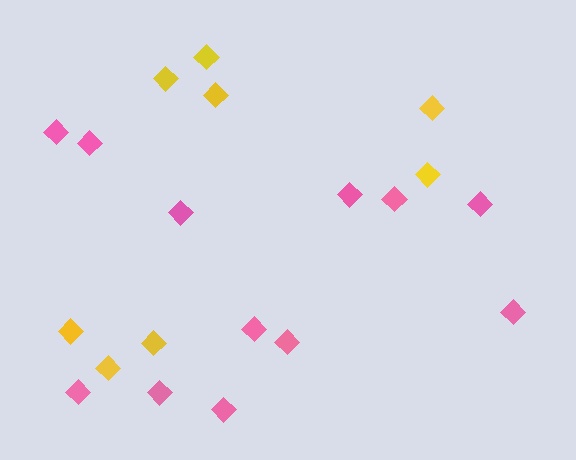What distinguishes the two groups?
There are 2 groups: one group of yellow diamonds (8) and one group of pink diamonds (12).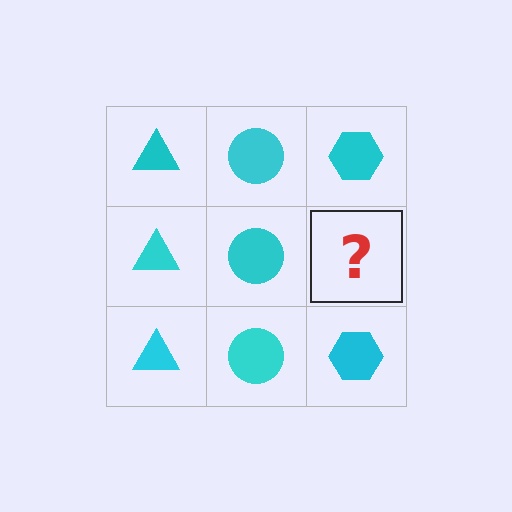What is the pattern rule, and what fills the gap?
The rule is that each column has a consistent shape. The gap should be filled with a cyan hexagon.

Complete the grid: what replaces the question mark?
The question mark should be replaced with a cyan hexagon.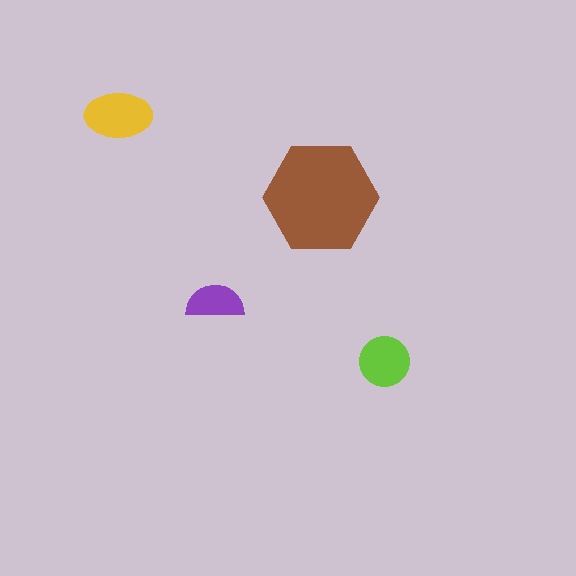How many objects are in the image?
There are 4 objects in the image.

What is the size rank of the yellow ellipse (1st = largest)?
2nd.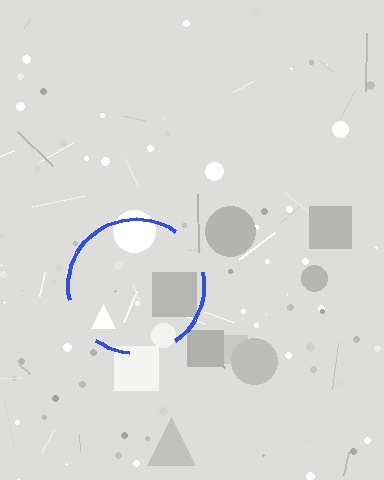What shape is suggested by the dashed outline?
The dashed outline suggests a circle.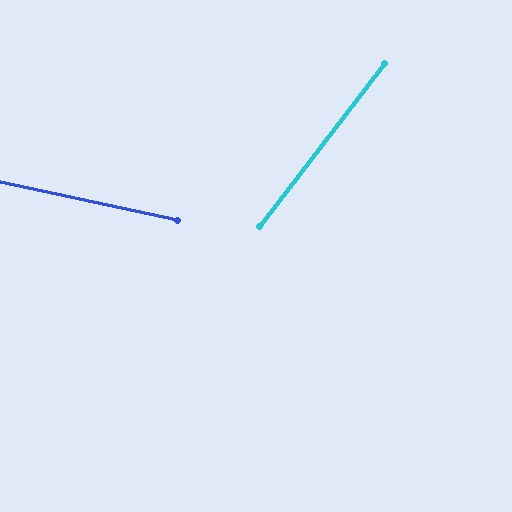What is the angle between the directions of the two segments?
Approximately 65 degrees.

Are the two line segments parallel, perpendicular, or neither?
Neither parallel nor perpendicular — they differ by about 65°.